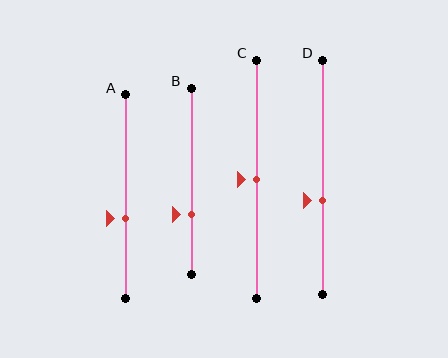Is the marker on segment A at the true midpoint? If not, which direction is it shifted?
No, the marker on segment A is shifted downward by about 11% of the segment length.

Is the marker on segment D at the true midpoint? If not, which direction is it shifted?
No, the marker on segment D is shifted downward by about 10% of the segment length.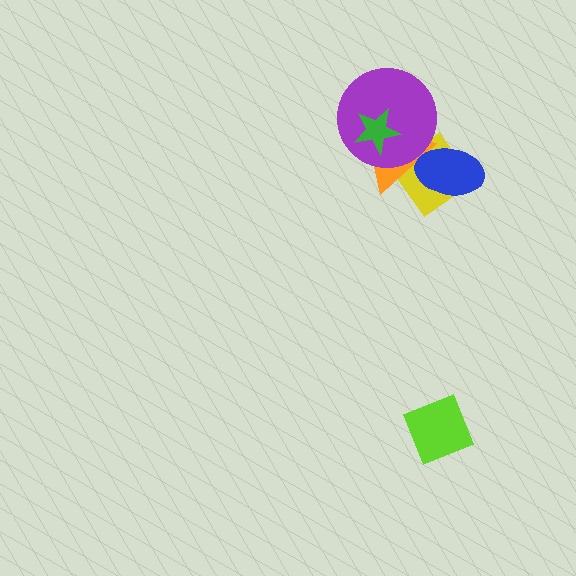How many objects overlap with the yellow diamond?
3 objects overlap with the yellow diamond.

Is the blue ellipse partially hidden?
No, no other shape covers it.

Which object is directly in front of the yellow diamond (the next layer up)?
The orange triangle is directly in front of the yellow diamond.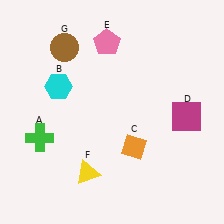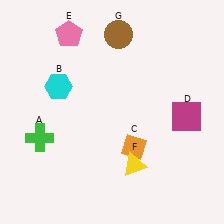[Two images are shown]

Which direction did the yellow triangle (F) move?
The yellow triangle (F) moved right.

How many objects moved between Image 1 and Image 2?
3 objects moved between the two images.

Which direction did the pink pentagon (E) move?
The pink pentagon (E) moved left.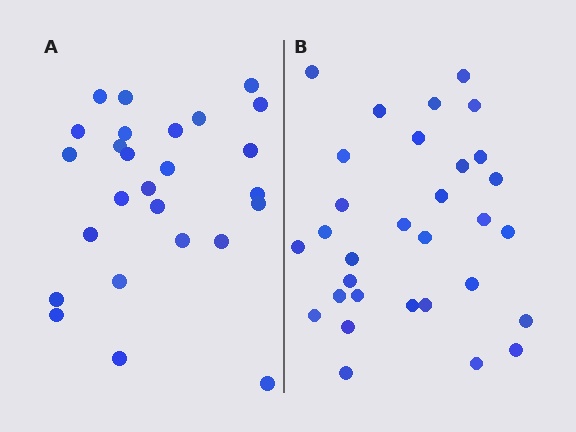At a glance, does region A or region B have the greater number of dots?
Region B (the right region) has more dots.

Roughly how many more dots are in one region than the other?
Region B has about 5 more dots than region A.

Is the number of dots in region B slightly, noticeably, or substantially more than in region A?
Region B has only slightly more — the two regions are fairly close. The ratio is roughly 1.2 to 1.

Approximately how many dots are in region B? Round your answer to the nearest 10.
About 30 dots. (The exact count is 31, which rounds to 30.)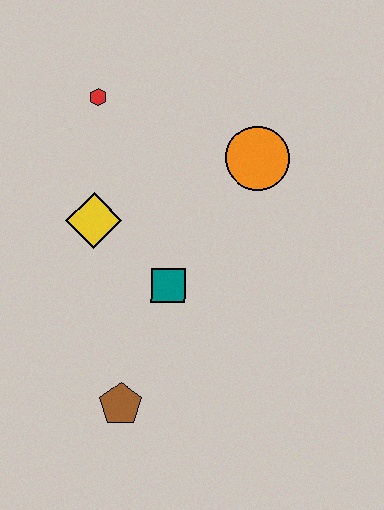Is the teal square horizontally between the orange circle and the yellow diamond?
Yes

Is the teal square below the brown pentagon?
No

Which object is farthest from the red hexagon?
The brown pentagon is farthest from the red hexagon.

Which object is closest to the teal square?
The yellow diamond is closest to the teal square.